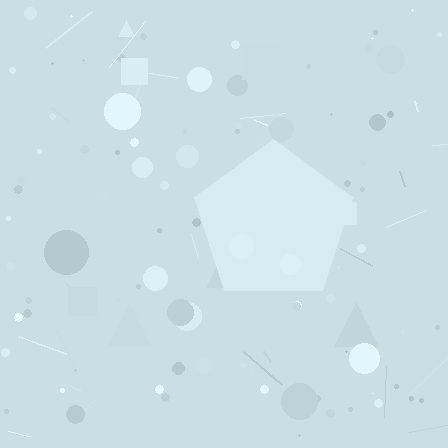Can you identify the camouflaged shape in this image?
The camouflaged shape is a pentagon.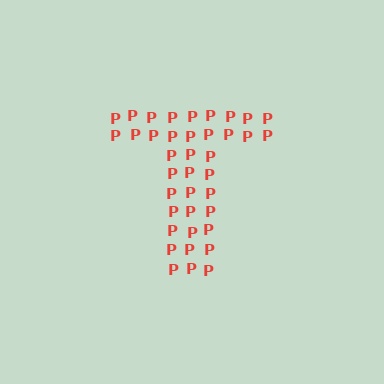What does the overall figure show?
The overall figure shows the letter T.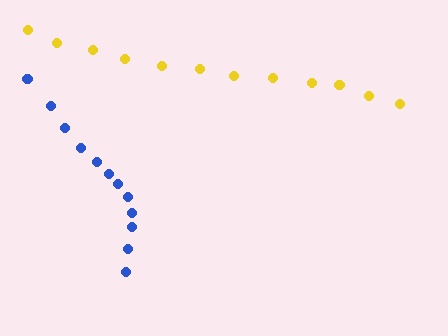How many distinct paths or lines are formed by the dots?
There are 2 distinct paths.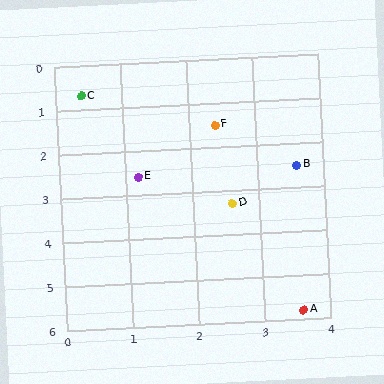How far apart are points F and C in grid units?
Points F and C are about 2.2 grid units apart.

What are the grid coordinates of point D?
Point D is at approximately (2.6, 3.3).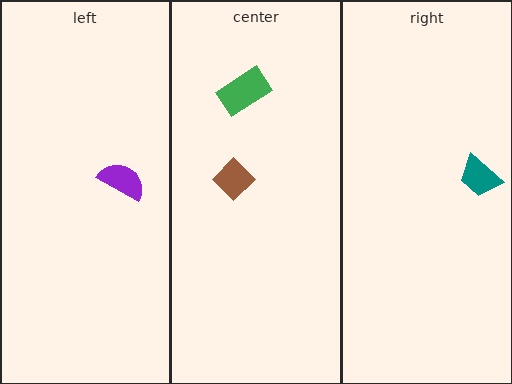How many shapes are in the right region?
1.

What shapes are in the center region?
The brown diamond, the green rectangle.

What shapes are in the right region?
The teal trapezoid.